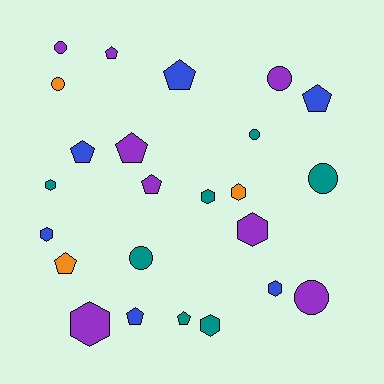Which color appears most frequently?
Purple, with 8 objects.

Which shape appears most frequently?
Pentagon, with 9 objects.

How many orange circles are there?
There is 1 orange circle.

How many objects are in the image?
There are 24 objects.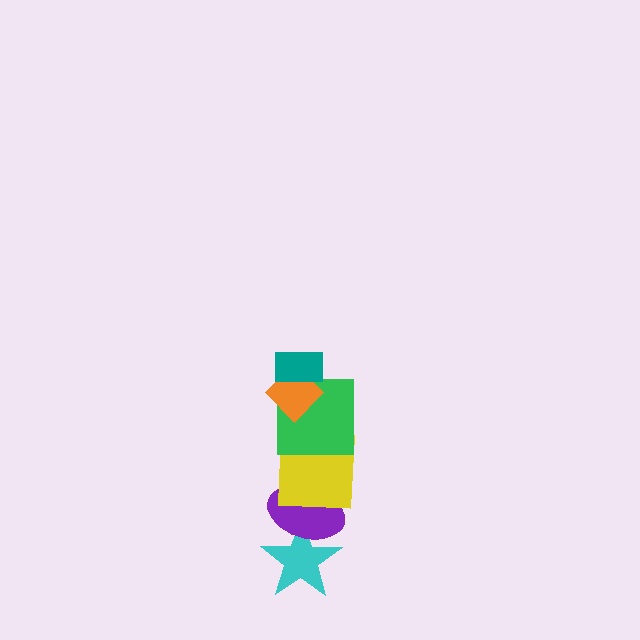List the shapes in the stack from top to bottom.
From top to bottom: the teal rectangle, the orange diamond, the green square, the yellow square, the purple ellipse, the cyan star.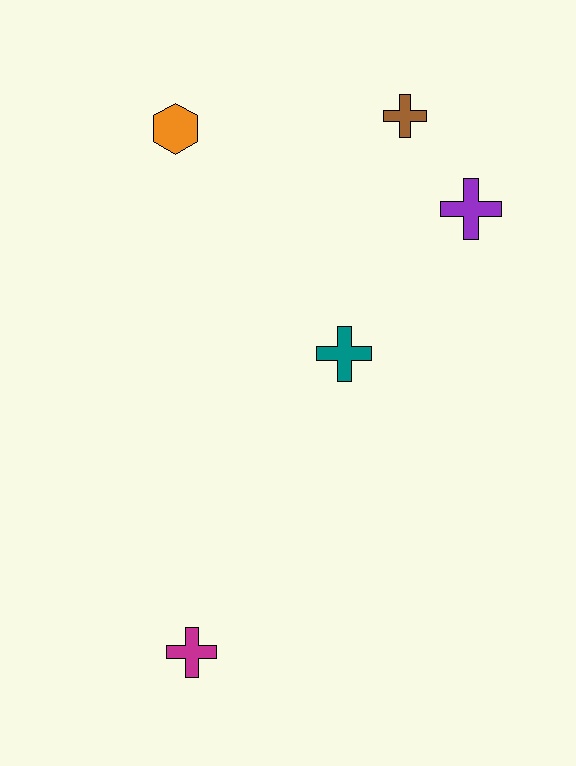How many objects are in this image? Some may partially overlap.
There are 5 objects.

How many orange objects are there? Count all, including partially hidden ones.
There is 1 orange object.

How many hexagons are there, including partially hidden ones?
There is 1 hexagon.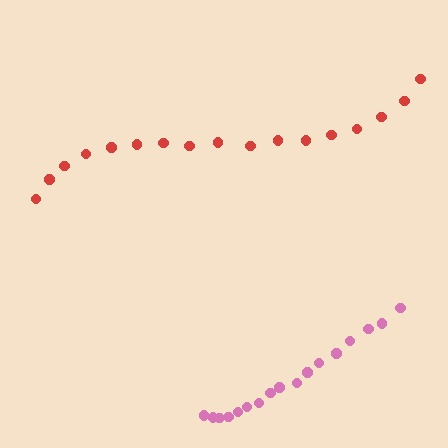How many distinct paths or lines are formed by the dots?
There are 2 distinct paths.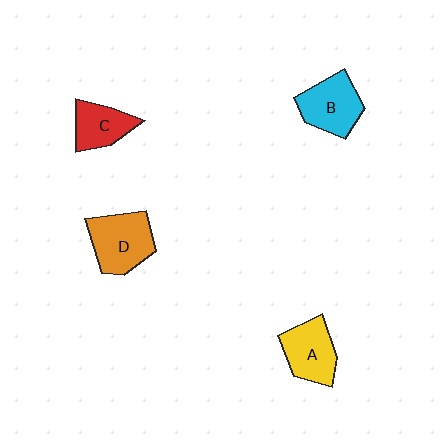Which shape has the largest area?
Shape D (orange).